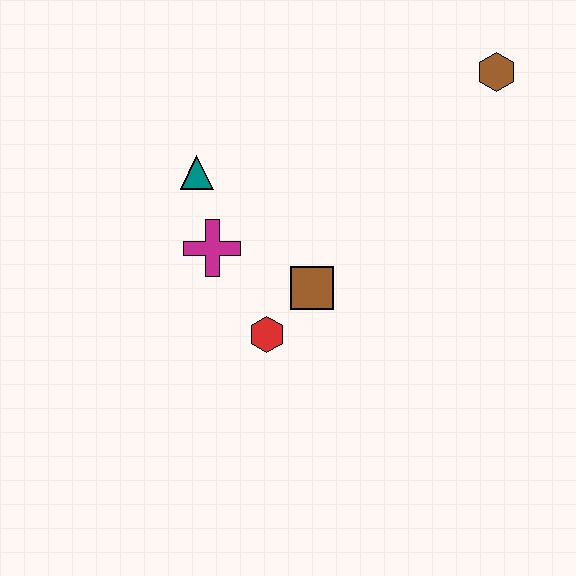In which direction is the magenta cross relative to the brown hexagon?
The magenta cross is to the left of the brown hexagon.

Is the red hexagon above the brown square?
No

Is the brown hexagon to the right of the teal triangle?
Yes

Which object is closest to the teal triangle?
The magenta cross is closest to the teal triangle.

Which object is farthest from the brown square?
The brown hexagon is farthest from the brown square.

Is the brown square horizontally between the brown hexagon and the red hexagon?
Yes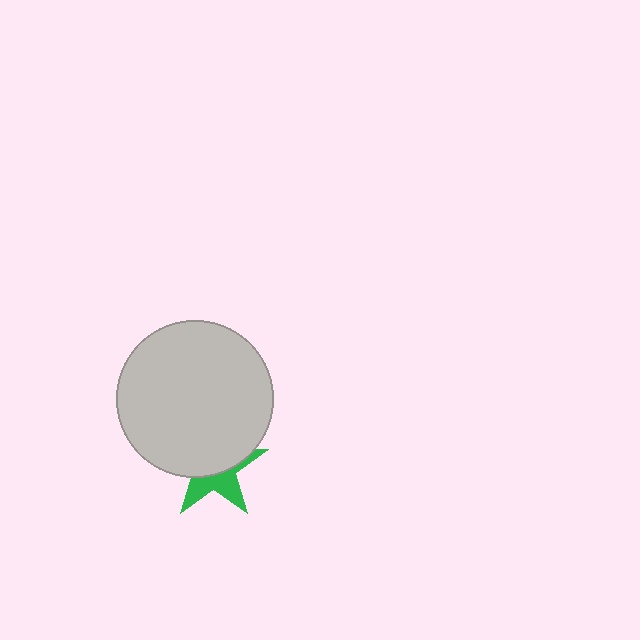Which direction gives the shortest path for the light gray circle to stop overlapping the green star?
Moving up gives the shortest separation.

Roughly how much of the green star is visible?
A small part of it is visible (roughly 42%).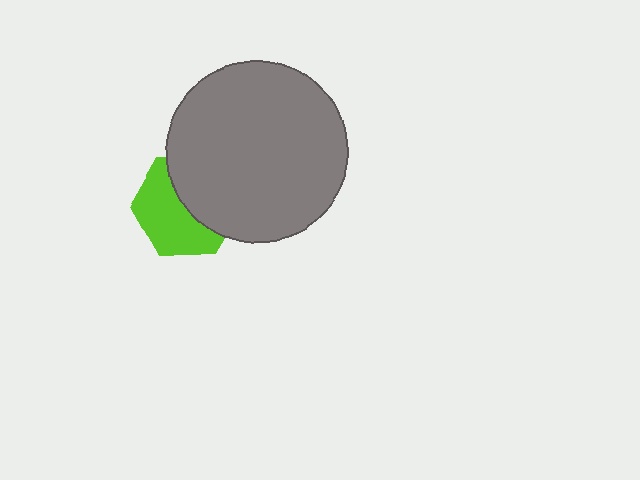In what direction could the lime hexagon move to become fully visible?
The lime hexagon could move toward the lower-left. That would shift it out from behind the gray circle entirely.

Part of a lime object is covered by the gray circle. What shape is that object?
It is a hexagon.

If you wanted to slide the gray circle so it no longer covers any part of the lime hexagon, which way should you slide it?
Slide it toward the upper-right — that is the most direct way to separate the two shapes.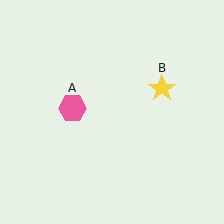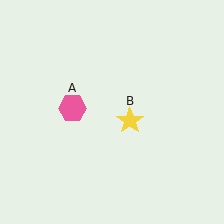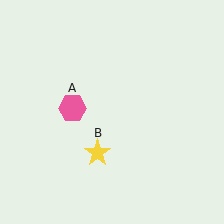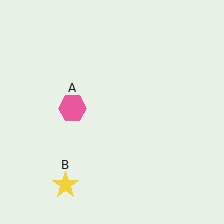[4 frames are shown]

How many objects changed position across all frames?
1 object changed position: yellow star (object B).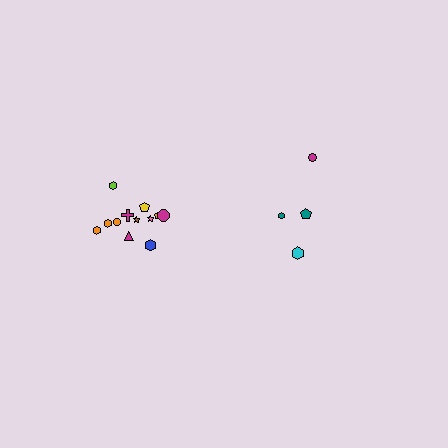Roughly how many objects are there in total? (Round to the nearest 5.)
Roughly 15 objects in total.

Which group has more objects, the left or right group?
The left group.